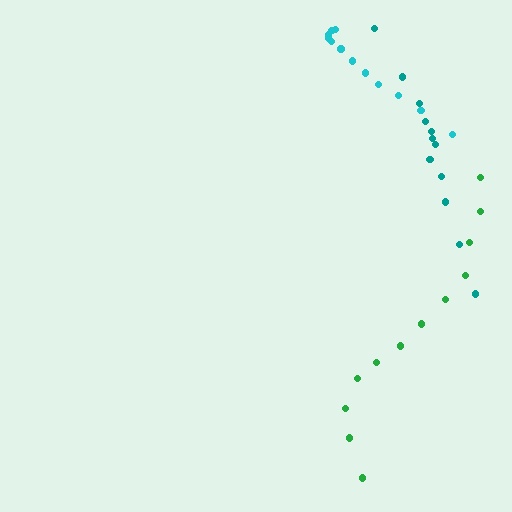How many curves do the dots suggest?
There are 3 distinct paths.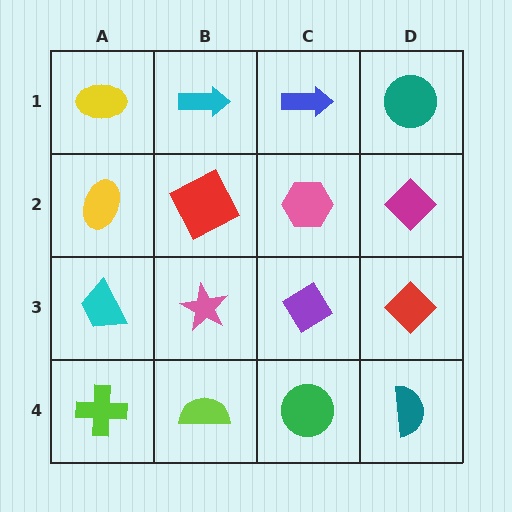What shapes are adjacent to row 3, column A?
A yellow ellipse (row 2, column A), a lime cross (row 4, column A), a pink star (row 3, column B).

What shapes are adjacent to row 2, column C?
A blue arrow (row 1, column C), a purple diamond (row 3, column C), a red square (row 2, column B), a magenta diamond (row 2, column D).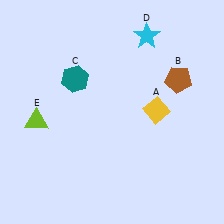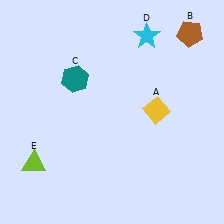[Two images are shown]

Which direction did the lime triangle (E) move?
The lime triangle (E) moved down.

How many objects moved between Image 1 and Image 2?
2 objects moved between the two images.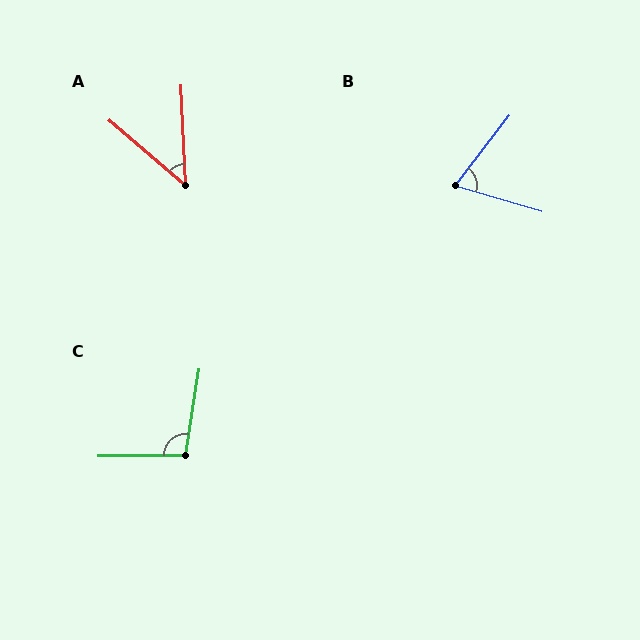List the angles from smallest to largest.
A (46°), B (69°), C (99°).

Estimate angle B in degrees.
Approximately 69 degrees.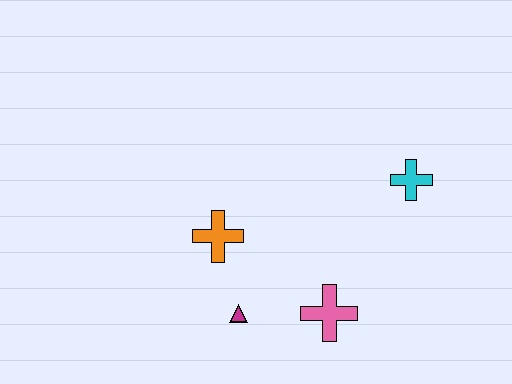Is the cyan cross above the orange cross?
Yes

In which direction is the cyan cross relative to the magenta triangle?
The cyan cross is to the right of the magenta triangle.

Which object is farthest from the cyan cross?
The magenta triangle is farthest from the cyan cross.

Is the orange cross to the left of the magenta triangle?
Yes